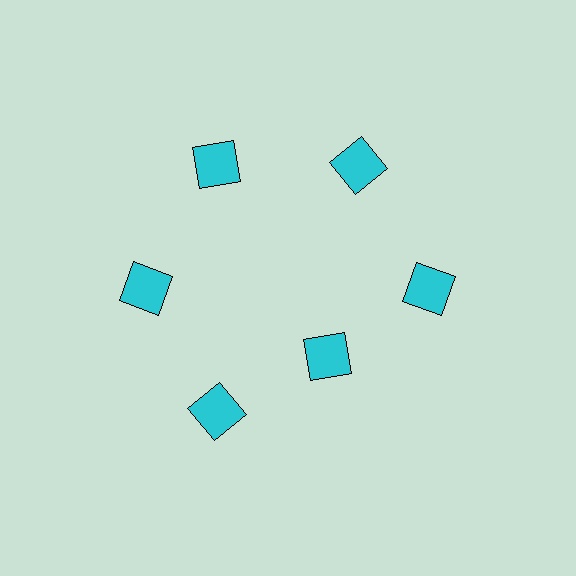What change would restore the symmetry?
The symmetry would be restored by moving it outward, back onto the ring so that all 6 squares sit at equal angles and equal distance from the center.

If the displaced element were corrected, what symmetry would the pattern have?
It would have 6-fold rotational symmetry — the pattern would map onto itself every 60 degrees.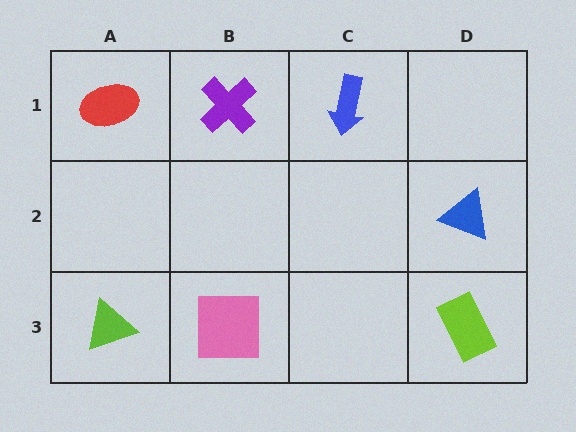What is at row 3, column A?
A lime triangle.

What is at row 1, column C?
A blue arrow.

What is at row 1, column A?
A red ellipse.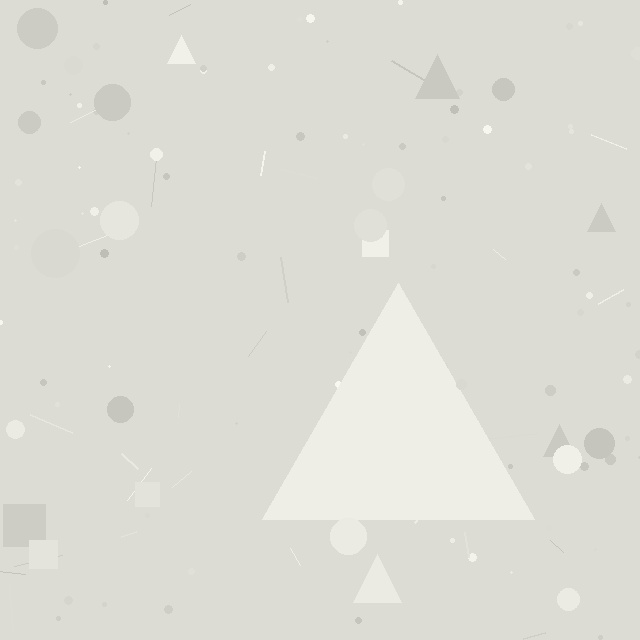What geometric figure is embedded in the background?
A triangle is embedded in the background.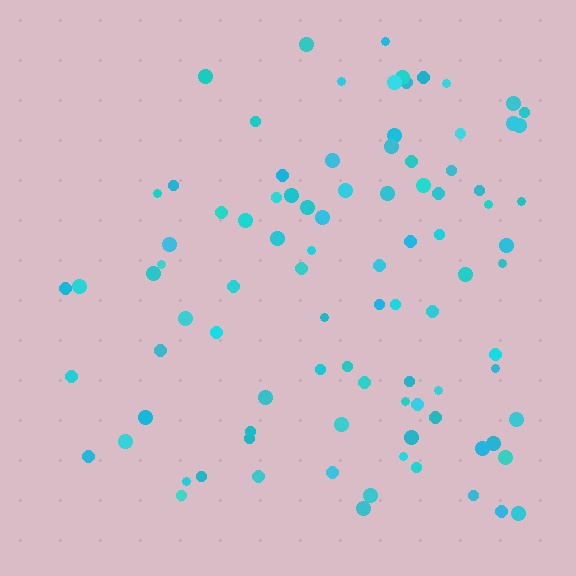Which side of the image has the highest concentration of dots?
The right.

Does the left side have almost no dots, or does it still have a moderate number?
Still a moderate number, just noticeably fewer than the right.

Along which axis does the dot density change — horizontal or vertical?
Horizontal.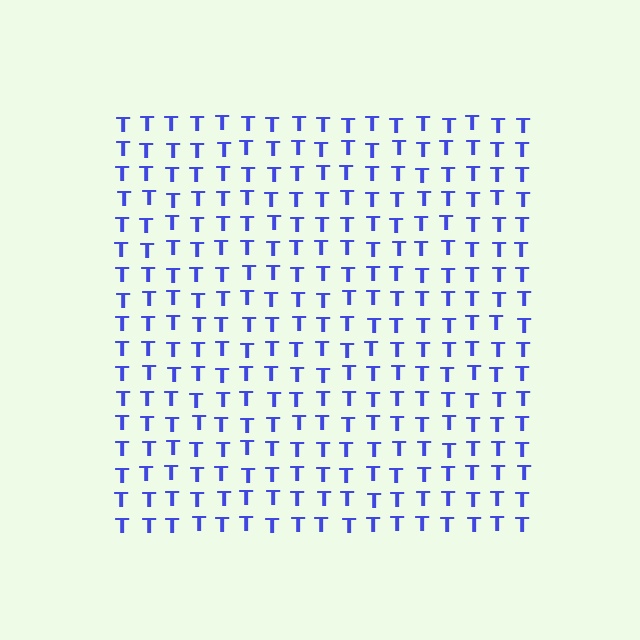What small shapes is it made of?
It is made of small letter T's.